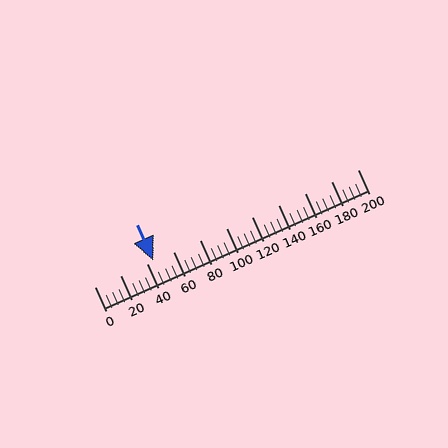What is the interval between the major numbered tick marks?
The major tick marks are spaced 20 units apart.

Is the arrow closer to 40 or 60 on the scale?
The arrow is closer to 40.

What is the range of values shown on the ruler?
The ruler shows values from 0 to 200.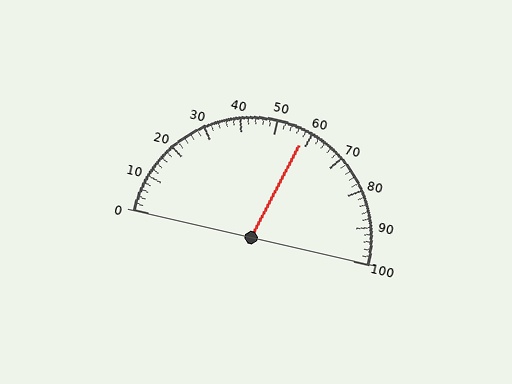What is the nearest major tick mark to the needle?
The nearest major tick mark is 60.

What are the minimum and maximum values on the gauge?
The gauge ranges from 0 to 100.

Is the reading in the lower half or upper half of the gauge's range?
The reading is in the upper half of the range (0 to 100).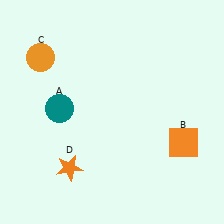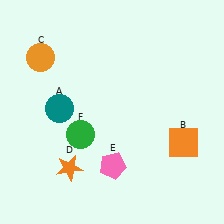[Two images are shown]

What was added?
A pink pentagon (E), a green circle (F) were added in Image 2.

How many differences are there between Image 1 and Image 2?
There are 2 differences between the two images.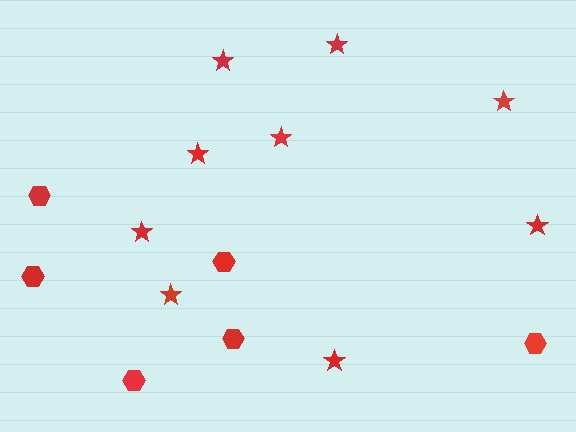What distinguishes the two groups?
There are 2 groups: one group of hexagons (6) and one group of stars (9).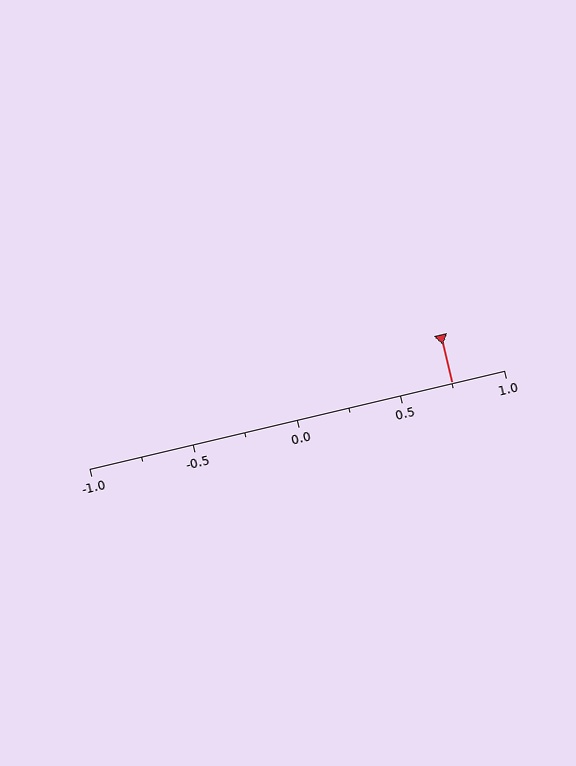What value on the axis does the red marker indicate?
The marker indicates approximately 0.75.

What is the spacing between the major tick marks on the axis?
The major ticks are spaced 0.5 apart.